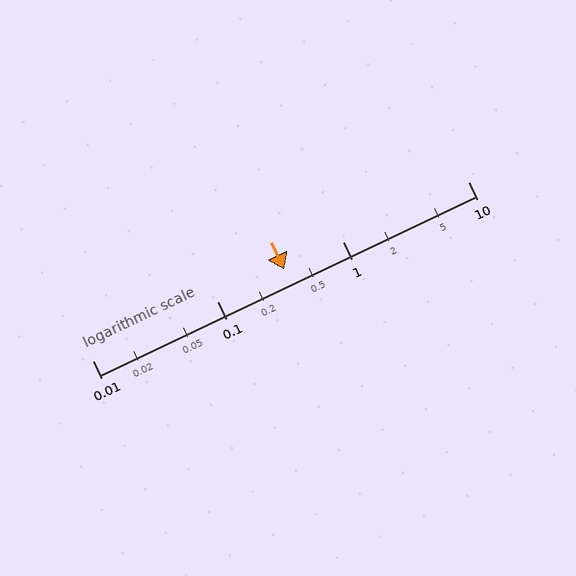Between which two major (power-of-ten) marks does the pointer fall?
The pointer is between 0.1 and 1.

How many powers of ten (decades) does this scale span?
The scale spans 3 decades, from 0.01 to 10.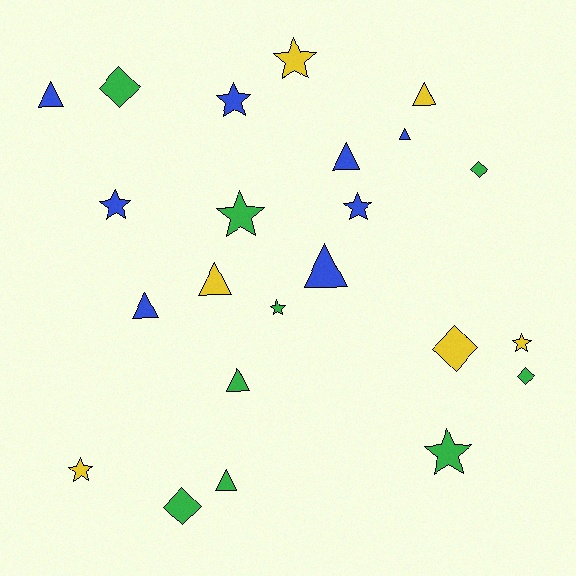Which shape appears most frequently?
Star, with 9 objects.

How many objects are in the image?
There are 23 objects.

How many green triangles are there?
There are 2 green triangles.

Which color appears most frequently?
Green, with 9 objects.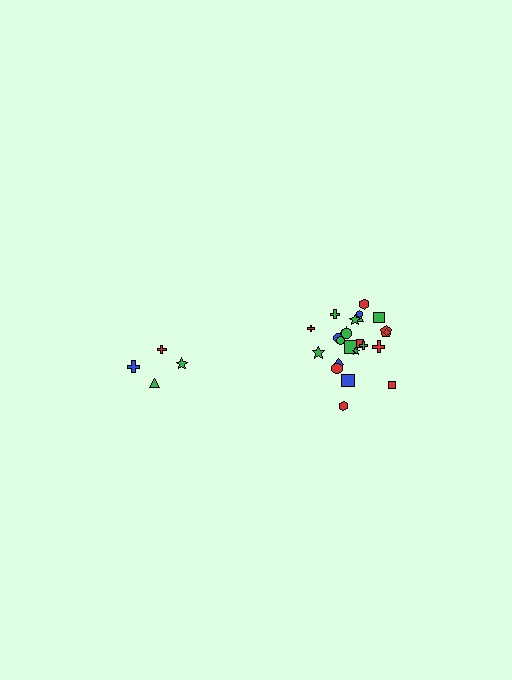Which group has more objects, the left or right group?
The right group.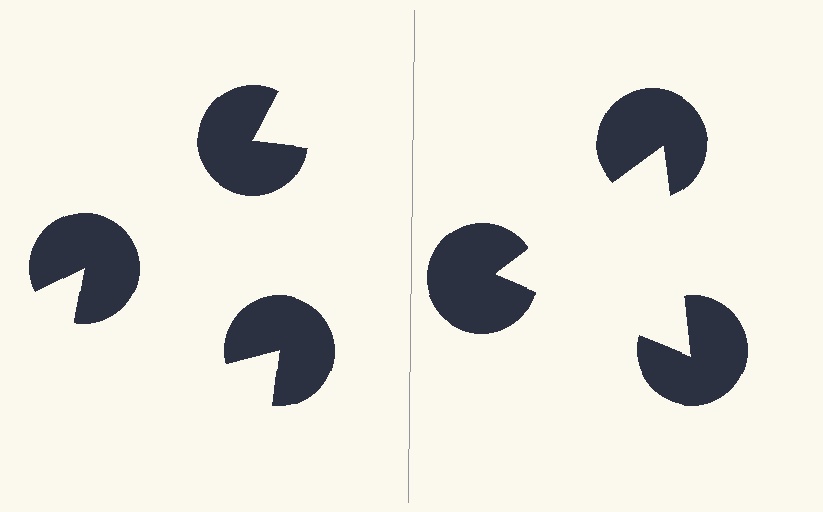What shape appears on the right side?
An illusory triangle.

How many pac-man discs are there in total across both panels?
6 — 3 on each side.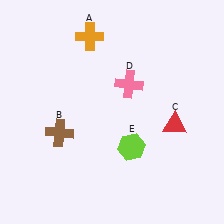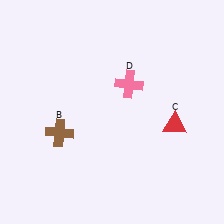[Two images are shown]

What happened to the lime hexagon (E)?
The lime hexagon (E) was removed in Image 2. It was in the bottom-right area of Image 1.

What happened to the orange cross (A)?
The orange cross (A) was removed in Image 2. It was in the top-left area of Image 1.